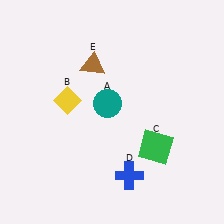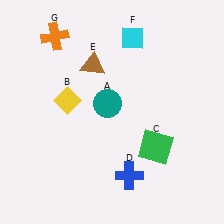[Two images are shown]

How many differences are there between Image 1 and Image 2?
There are 2 differences between the two images.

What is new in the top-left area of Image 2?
An orange cross (G) was added in the top-left area of Image 2.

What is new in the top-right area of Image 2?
A cyan diamond (F) was added in the top-right area of Image 2.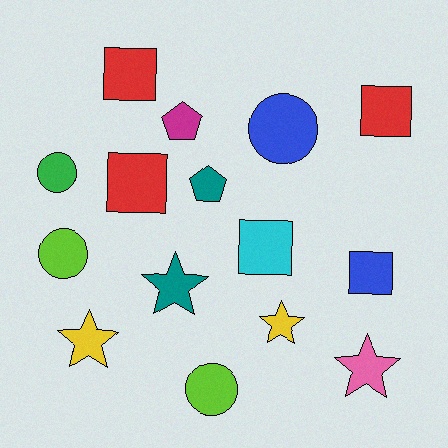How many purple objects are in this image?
There are no purple objects.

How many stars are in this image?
There are 4 stars.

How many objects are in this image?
There are 15 objects.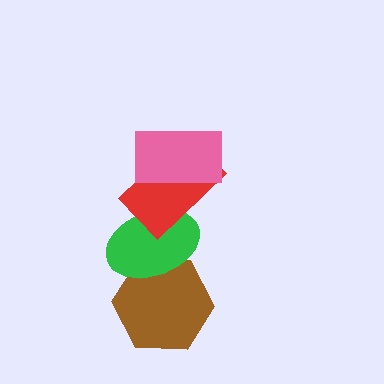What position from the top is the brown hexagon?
The brown hexagon is 4th from the top.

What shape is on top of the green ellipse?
The red rectangle is on top of the green ellipse.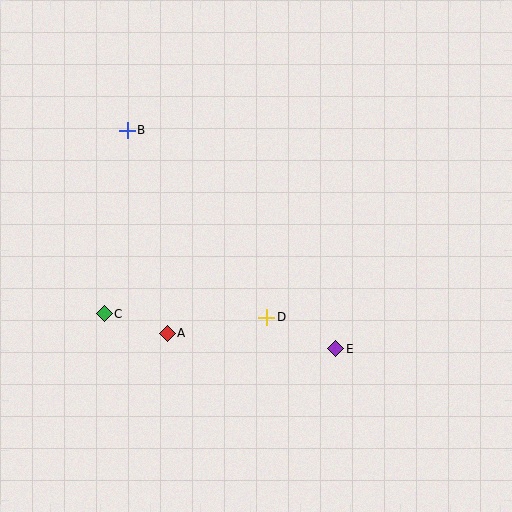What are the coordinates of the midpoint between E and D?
The midpoint between E and D is at (301, 333).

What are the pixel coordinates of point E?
Point E is at (336, 349).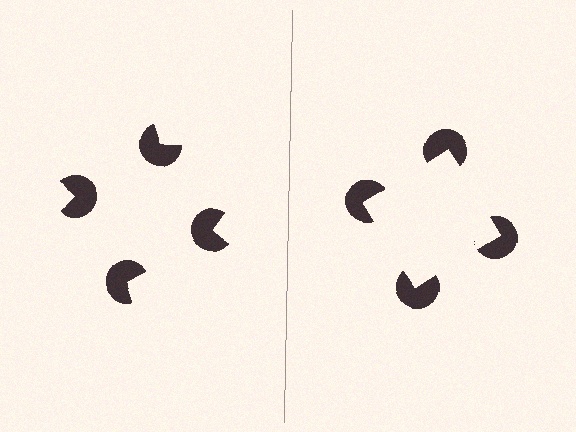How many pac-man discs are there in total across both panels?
8 — 4 on each side.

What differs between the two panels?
The pac-man discs are positioned identically on both sides; only the wedge orientations differ. On the right they align to a square; on the left they are misaligned.